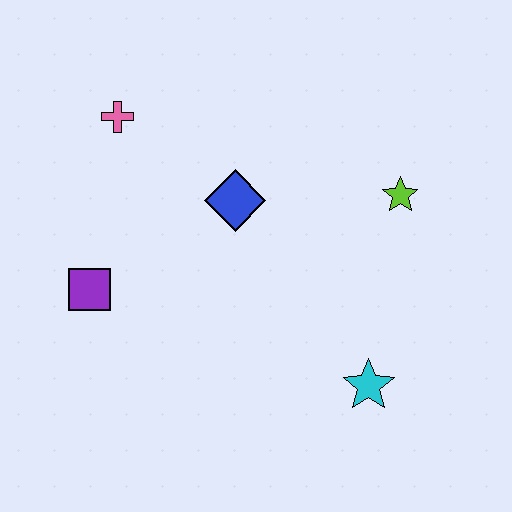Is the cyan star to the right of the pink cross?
Yes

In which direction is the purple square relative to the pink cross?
The purple square is below the pink cross.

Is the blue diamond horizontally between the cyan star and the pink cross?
Yes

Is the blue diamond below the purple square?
No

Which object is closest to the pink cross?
The blue diamond is closest to the pink cross.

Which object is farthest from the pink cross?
The cyan star is farthest from the pink cross.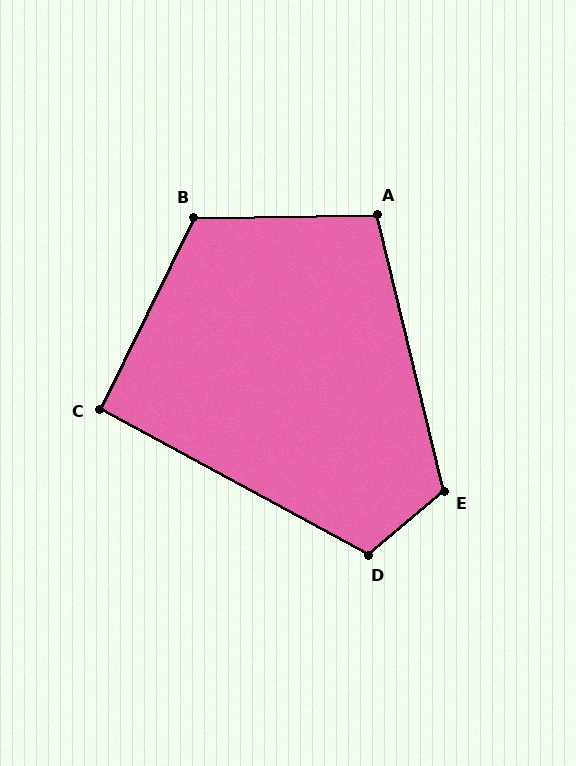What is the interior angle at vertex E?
Approximately 116 degrees (obtuse).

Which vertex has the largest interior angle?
B, at approximately 117 degrees.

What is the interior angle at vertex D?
Approximately 111 degrees (obtuse).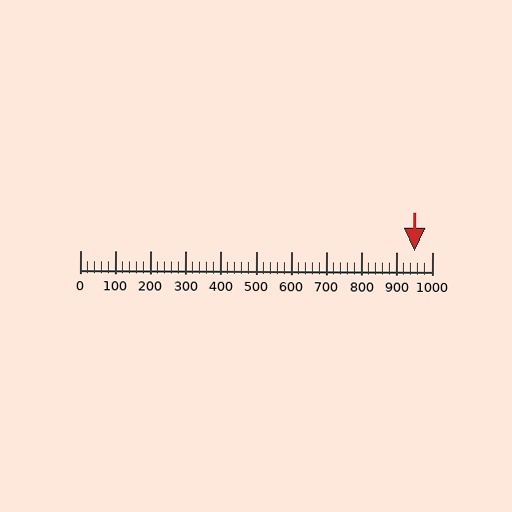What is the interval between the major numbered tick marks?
The major tick marks are spaced 100 units apart.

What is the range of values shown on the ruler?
The ruler shows values from 0 to 1000.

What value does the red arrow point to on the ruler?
The red arrow points to approximately 950.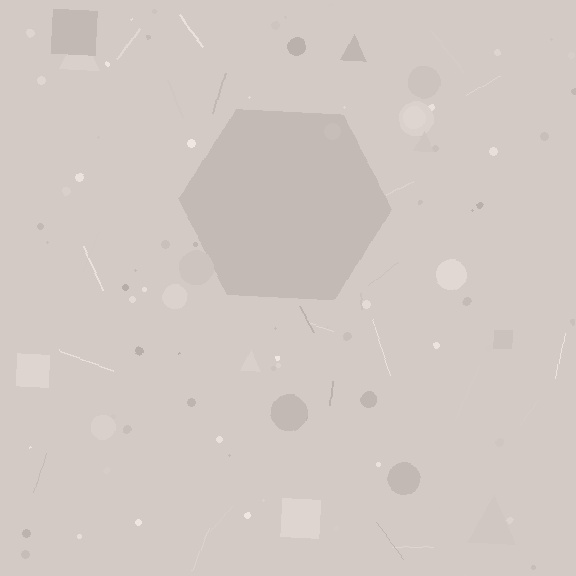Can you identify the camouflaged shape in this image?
The camouflaged shape is a hexagon.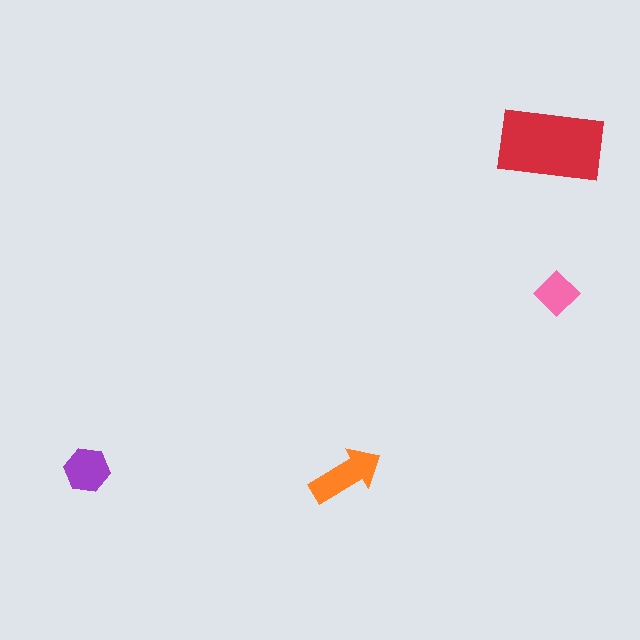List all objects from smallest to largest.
The pink diamond, the purple hexagon, the orange arrow, the red rectangle.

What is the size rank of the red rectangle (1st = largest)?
1st.